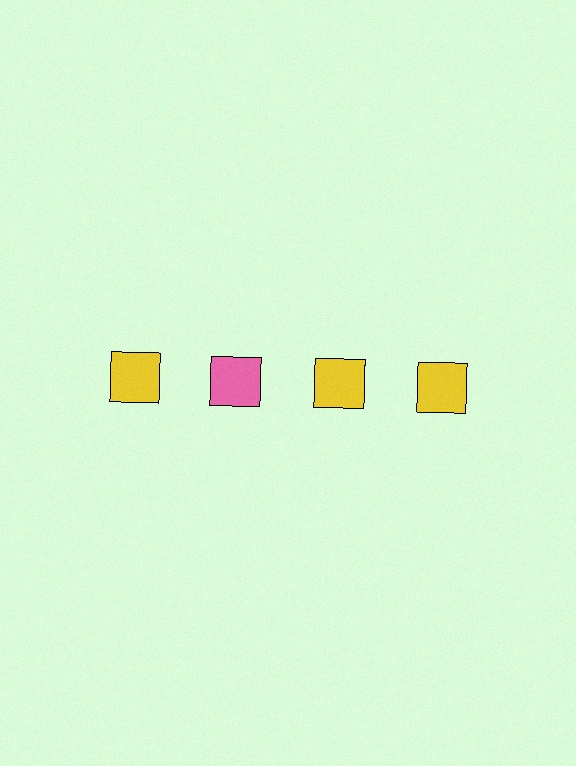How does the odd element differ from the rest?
It has a different color: pink instead of yellow.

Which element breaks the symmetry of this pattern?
The pink square in the top row, second from left column breaks the symmetry. All other shapes are yellow squares.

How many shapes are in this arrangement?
There are 4 shapes arranged in a grid pattern.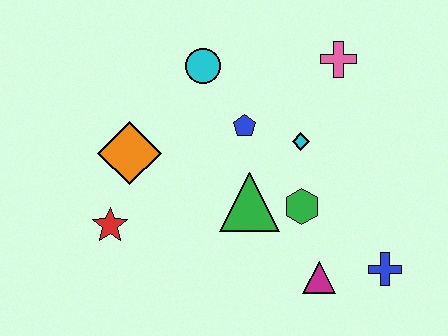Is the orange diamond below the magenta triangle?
No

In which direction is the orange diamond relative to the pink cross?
The orange diamond is to the left of the pink cross.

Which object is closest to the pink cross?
The cyan diamond is closest to the pink cross.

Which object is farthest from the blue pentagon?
The blue cross is farthest from the blue pentagon.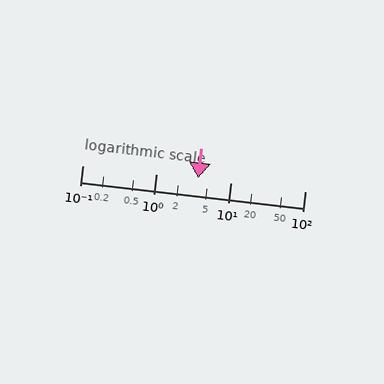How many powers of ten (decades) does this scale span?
The scale spans 3 decades, from 0.1 to 100.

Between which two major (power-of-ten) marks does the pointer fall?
The pointer is between 1 and 10.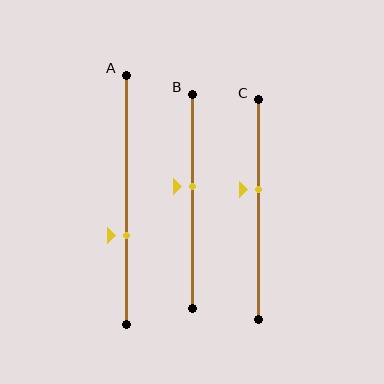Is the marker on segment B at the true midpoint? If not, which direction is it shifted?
No, the marker on segment B is shifted upward by about 7% of the segment length.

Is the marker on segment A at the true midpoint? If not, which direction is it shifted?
No, the marker on segment A is shifted downward by about 15% of the segment length.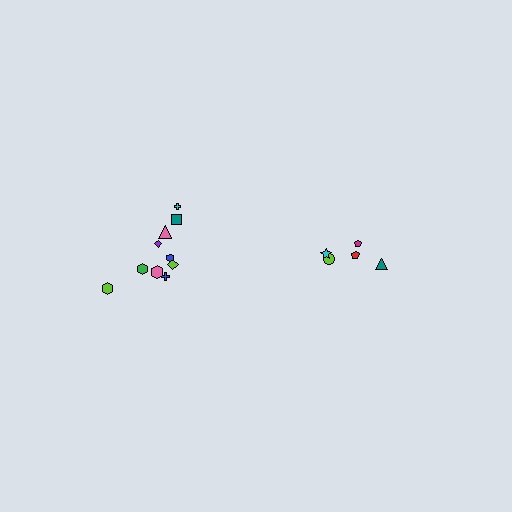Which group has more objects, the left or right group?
The left group.